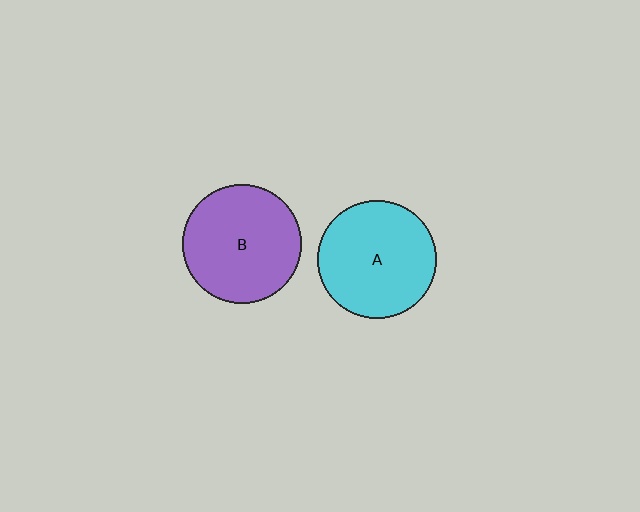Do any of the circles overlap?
No, none of the circles overlap.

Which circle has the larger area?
Circle A (cyan).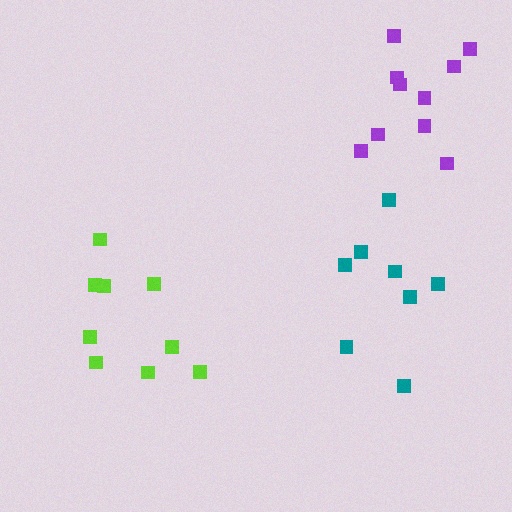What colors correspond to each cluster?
The clusters are colored: purple, teal, lime.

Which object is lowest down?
The lime cluster is bottommost.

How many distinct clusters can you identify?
There are 3 distinct clusters.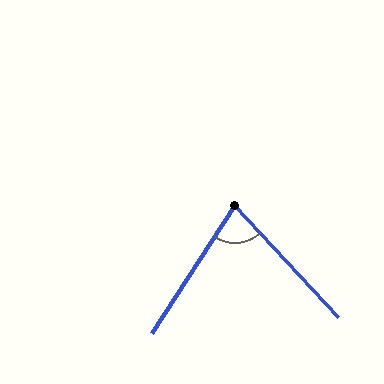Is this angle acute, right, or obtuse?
It is acute.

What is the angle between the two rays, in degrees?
Approximately 76 degrees.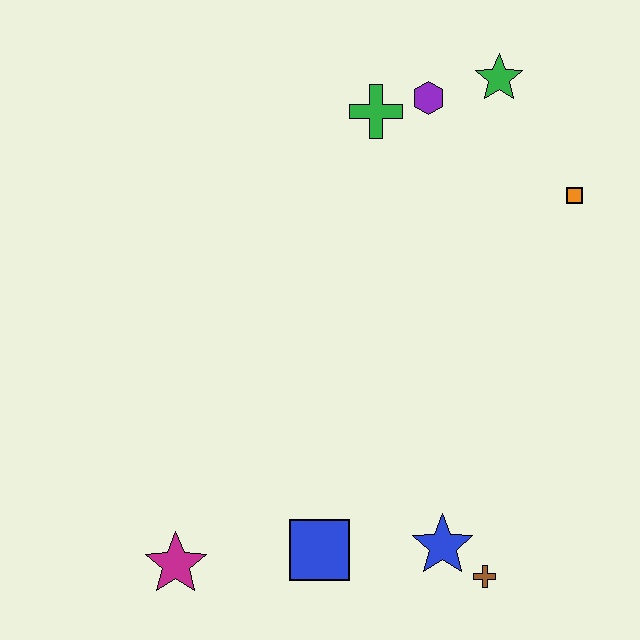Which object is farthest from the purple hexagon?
The magenta star is farthest from the purple hexagon.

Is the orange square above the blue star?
Yes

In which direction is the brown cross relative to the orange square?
The brown cross is below the orange square.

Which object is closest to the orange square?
The green star is closest to the orange square.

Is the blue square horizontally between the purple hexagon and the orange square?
No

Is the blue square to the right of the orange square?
No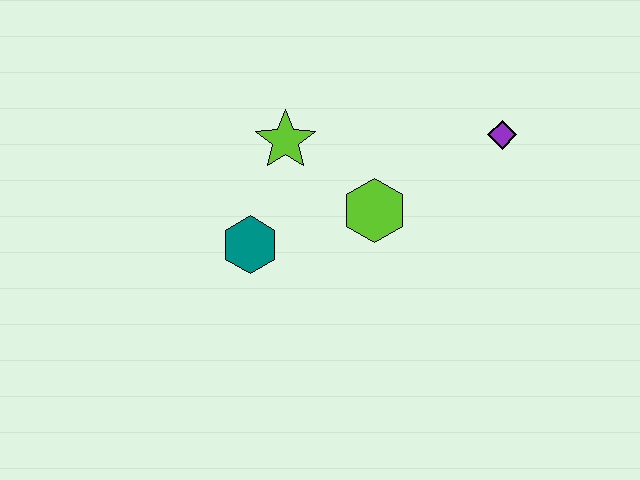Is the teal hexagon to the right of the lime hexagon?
No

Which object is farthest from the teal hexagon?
The purple diamond is farthest from the teal hexagon.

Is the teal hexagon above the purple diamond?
No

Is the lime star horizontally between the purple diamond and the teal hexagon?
Yes